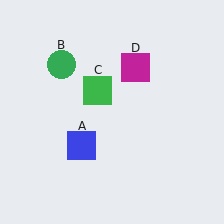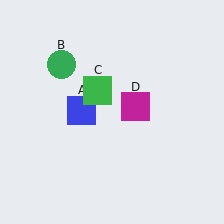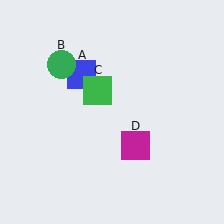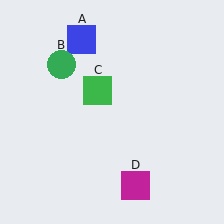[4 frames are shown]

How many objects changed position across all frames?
2 objects changed position: blue square (object A), magenta square (object D).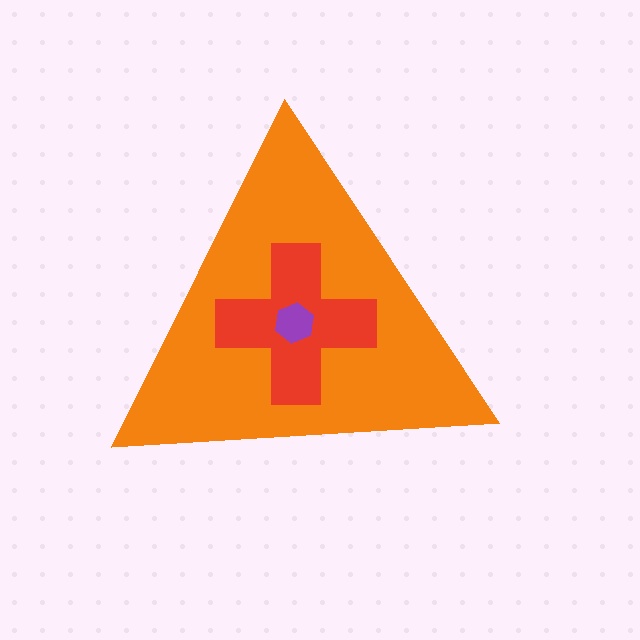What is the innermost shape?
The purple hexagon.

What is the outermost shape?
The orange triangle.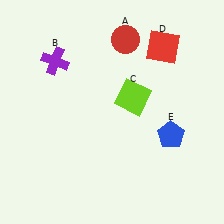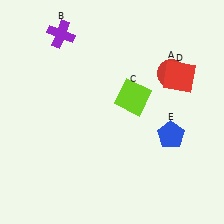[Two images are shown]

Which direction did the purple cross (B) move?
The purple cross (B) moved up.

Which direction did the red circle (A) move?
The red circle (A) moved right.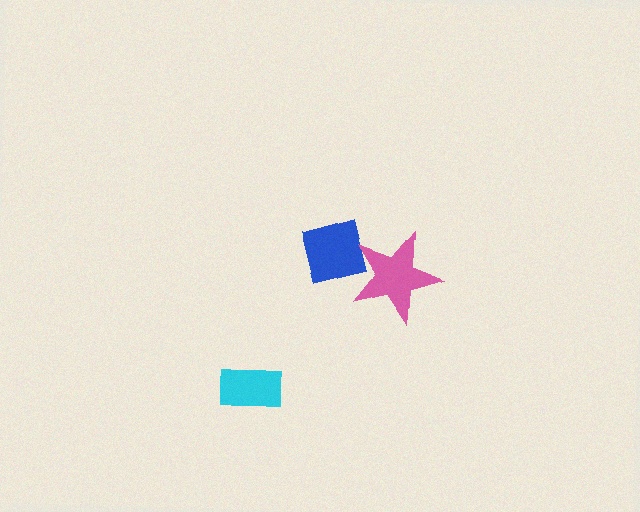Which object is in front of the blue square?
The pink star is in front of the blue square.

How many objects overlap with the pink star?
1 object overlaps with the pink star.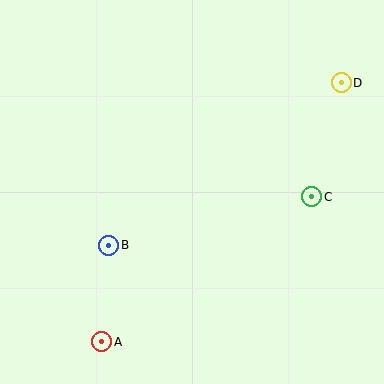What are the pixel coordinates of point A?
Point A is at (101, 342).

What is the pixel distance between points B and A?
The distance between B and A is 97 pixels.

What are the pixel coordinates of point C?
Point C is at (312, 197).